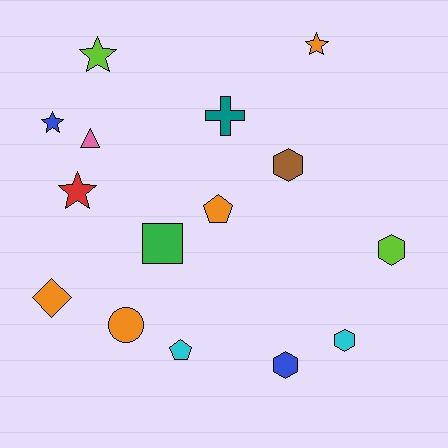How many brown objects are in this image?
There is 1 brown object.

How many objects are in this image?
There are 15 objects.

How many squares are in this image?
There is 1 square.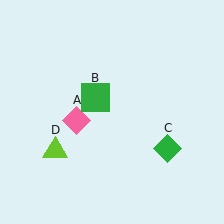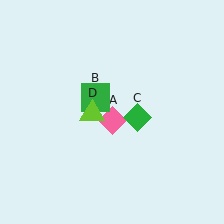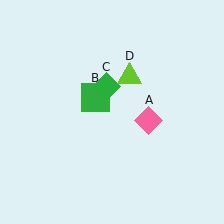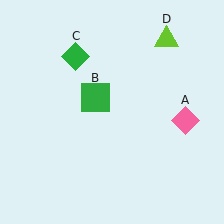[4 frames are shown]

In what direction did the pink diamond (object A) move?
The pink diamond (object A) moved right.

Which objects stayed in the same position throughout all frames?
Green square (object B) remained stationary.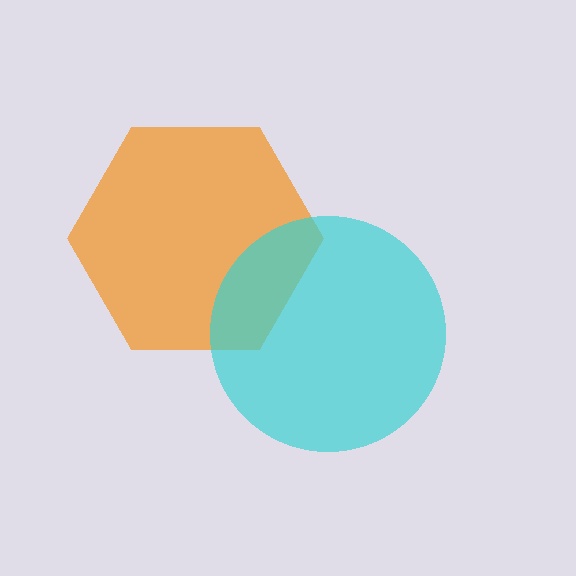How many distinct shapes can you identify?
There are 2 distinct shapes: an orange hexagon, a cyan circle.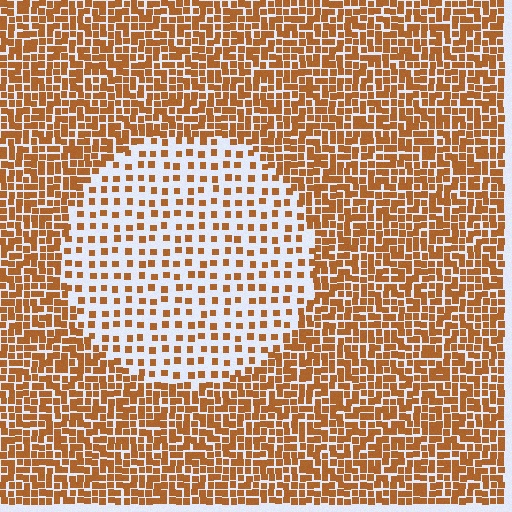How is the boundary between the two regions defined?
The boundary is defined by a change in element density (approximately 2.6x ratio). All elements are the same color, size, and shape.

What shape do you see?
I see a circle.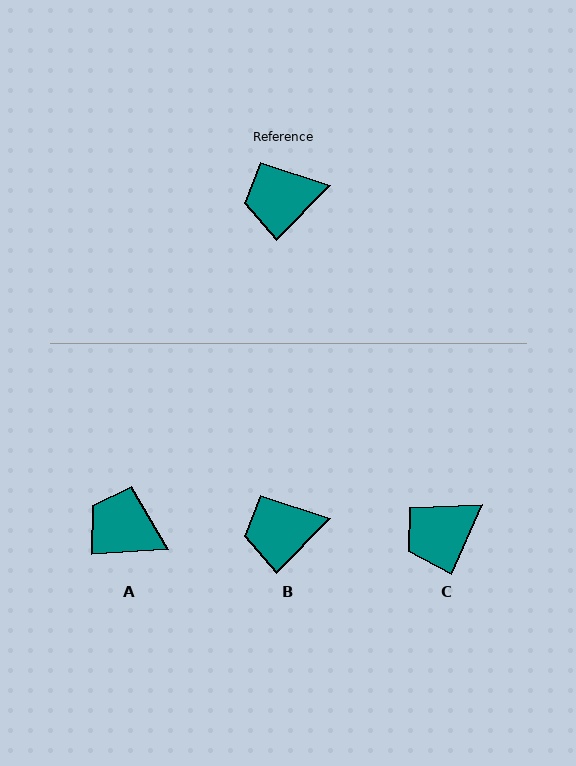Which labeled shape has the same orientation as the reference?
B.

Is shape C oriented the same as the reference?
No, it is off by about 20 degrees.